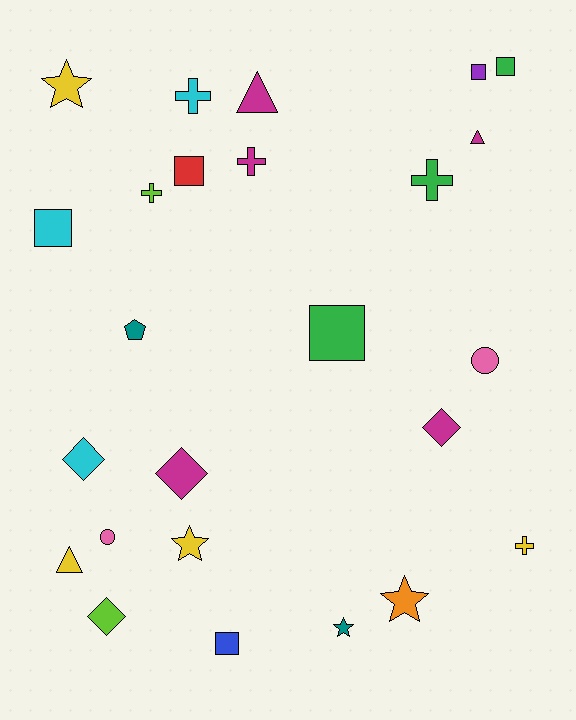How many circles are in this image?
There are 2 circles.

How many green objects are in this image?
There are 3 green objects.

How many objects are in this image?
There are 25 objects.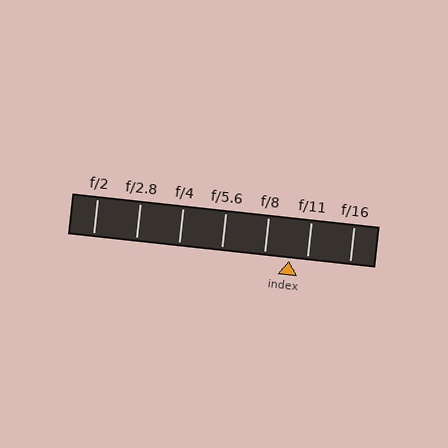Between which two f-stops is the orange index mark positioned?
The index mark is between f/8 and f/11.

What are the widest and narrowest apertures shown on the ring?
The widest aperture shown is f/2 and the narrowest is f/16.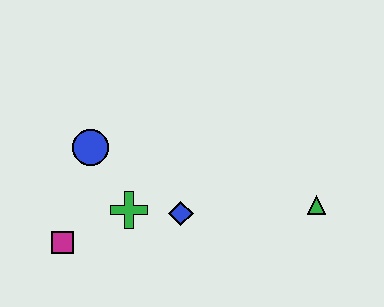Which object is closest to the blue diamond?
The green cross is closest to the blue diamond.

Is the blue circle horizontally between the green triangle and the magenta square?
Yes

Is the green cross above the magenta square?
Yes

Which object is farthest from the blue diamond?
The green triangle is farthest from the blue diamond.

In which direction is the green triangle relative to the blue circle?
The green triangle is to the right of the blue circle.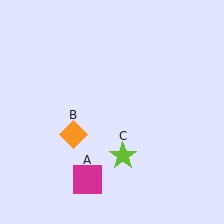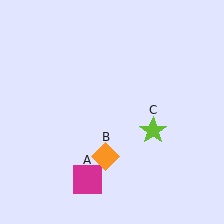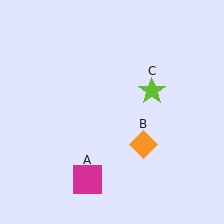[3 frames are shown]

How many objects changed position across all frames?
2 objects changed position: orange diamond (object B), lime star (object C).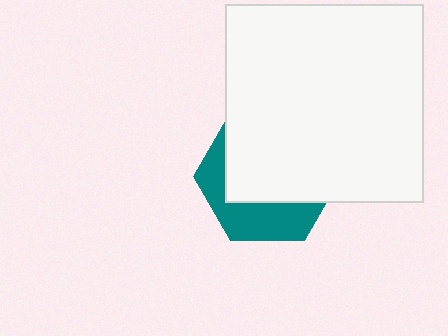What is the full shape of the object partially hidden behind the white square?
The partially hidden object is a teal hexagon.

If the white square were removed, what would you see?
You would see the complete teal hexagon.